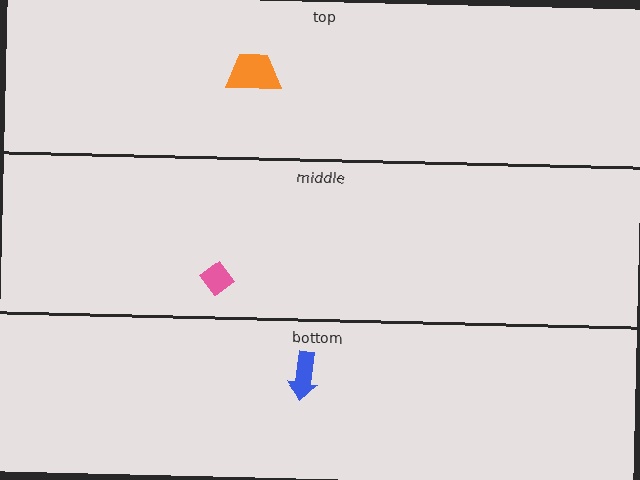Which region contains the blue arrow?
The bottom region.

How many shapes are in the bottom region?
1.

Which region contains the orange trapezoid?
The top region.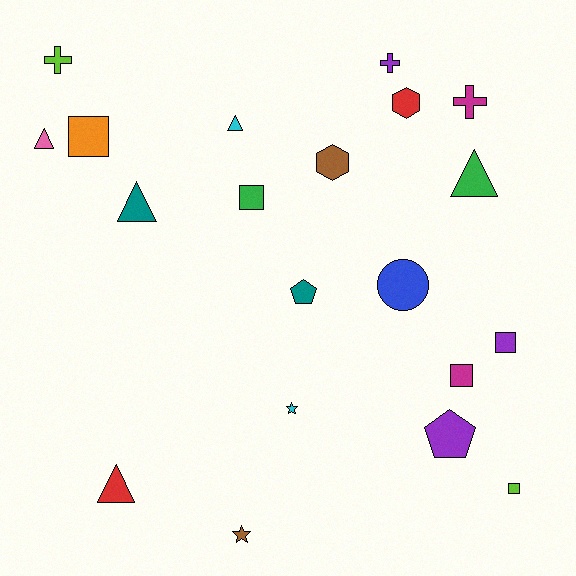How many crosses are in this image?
There are 3 crosses.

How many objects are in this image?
There are 20 objects.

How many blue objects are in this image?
There is 1 blue object.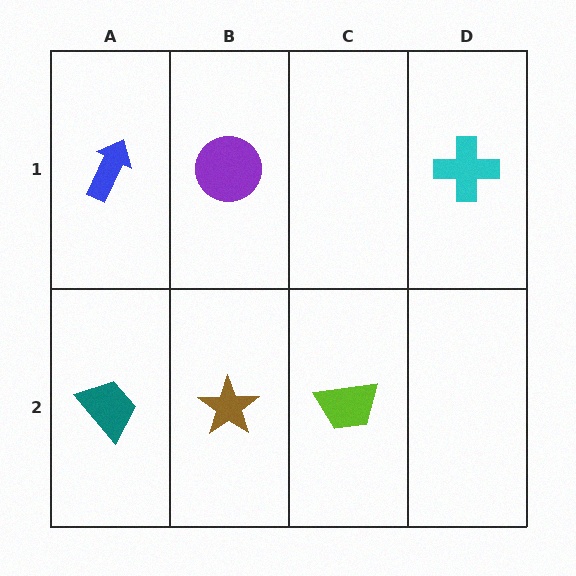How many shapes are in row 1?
3 shapes.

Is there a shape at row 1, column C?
No, that cell is empty.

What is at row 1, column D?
A cyan cross.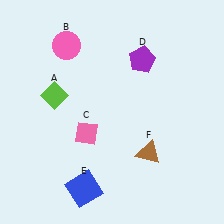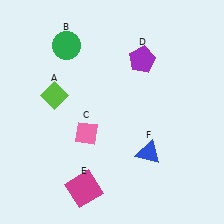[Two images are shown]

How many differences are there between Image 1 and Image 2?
There are 3 differences between the two images.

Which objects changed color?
B changed from pink to green. E changed from blue to magenta. F changed from brown to blue.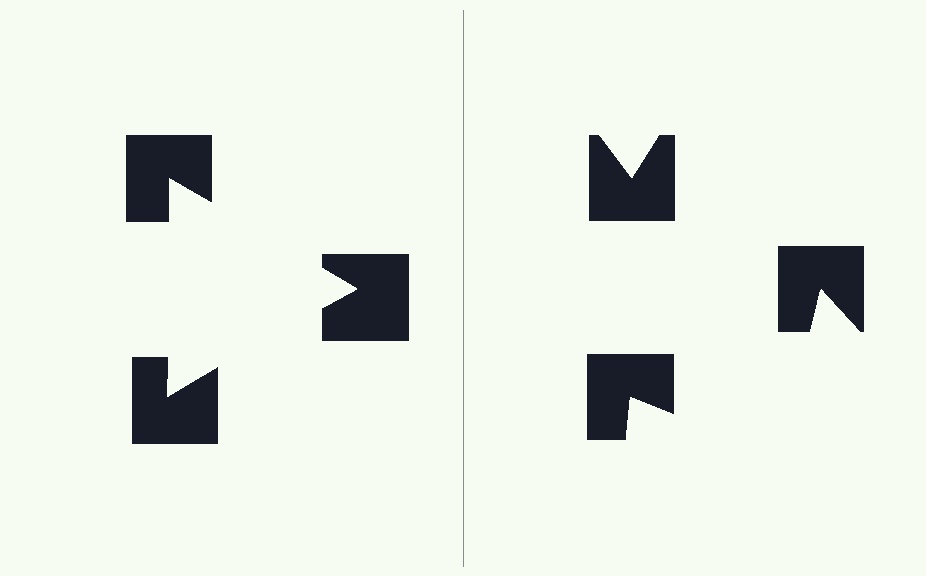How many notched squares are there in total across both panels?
6 — 3 on each side.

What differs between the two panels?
The notched squares are positioned identically on both sides; only the wedge orientations differ. On the left they align to a triangle; on the right they are misaligned.